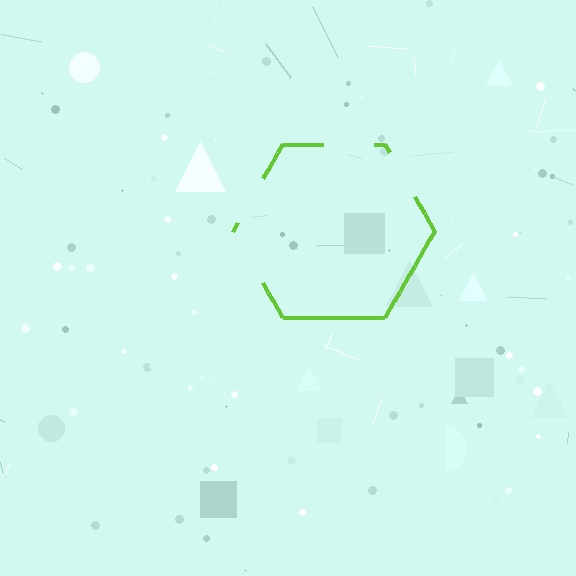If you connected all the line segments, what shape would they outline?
They would outline a hexagon.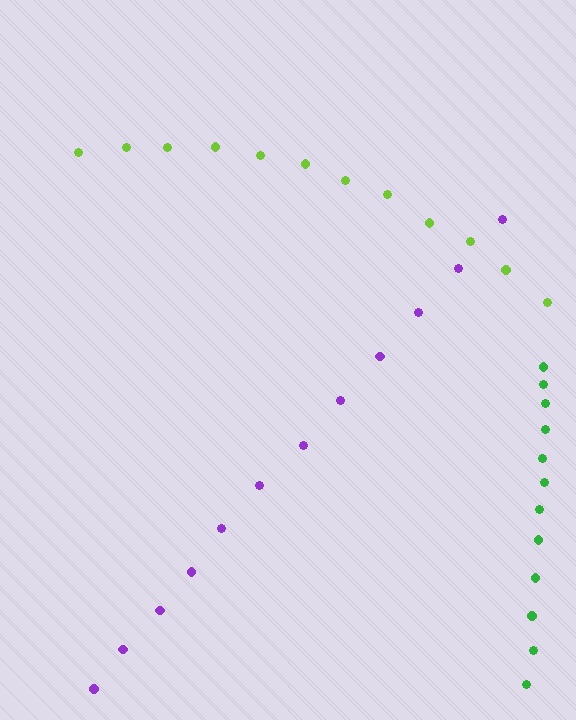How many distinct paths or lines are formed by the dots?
There are 3 distinct paths.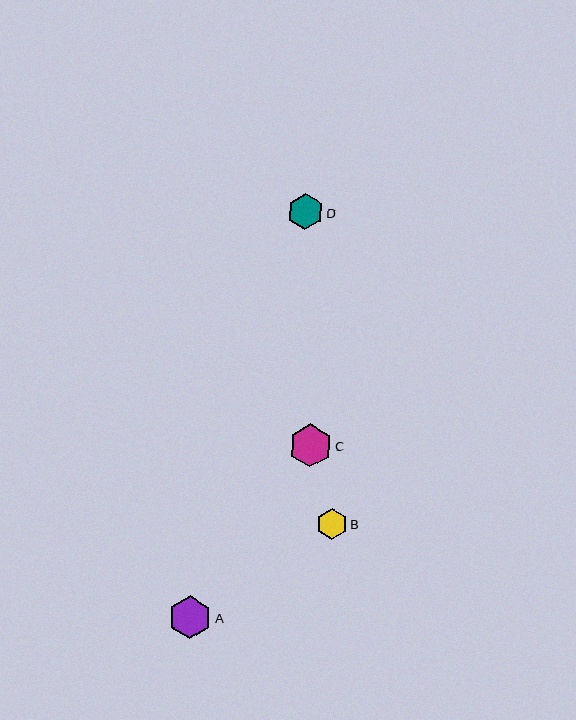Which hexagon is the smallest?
Hexagon B is the smallest with a size of approximately 31 pixels.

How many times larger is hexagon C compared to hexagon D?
Hexagon C is approximately 1.2 times the size of hexagon D.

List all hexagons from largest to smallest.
From largest to smallest: A, C, D, B.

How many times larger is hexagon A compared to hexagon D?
Hexagon A is approximately 1.2 times the size of hexagon D.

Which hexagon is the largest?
Hexagon A is the largest with a size of approximately 44 pixels.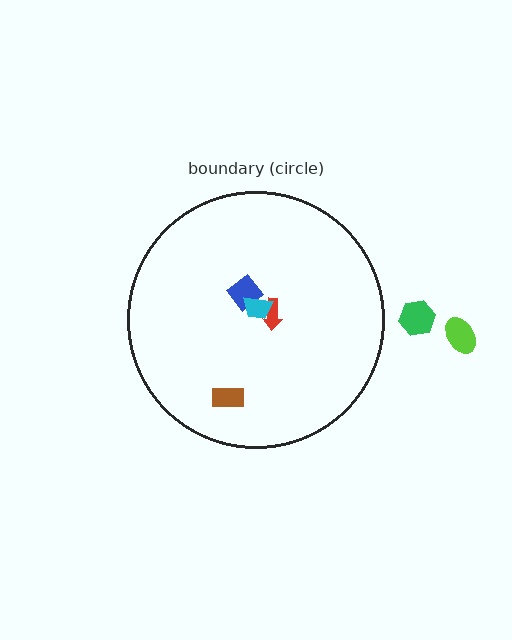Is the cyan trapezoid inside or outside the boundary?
Inside.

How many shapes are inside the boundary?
4 inside, 2 outside.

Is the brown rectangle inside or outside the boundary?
Inside.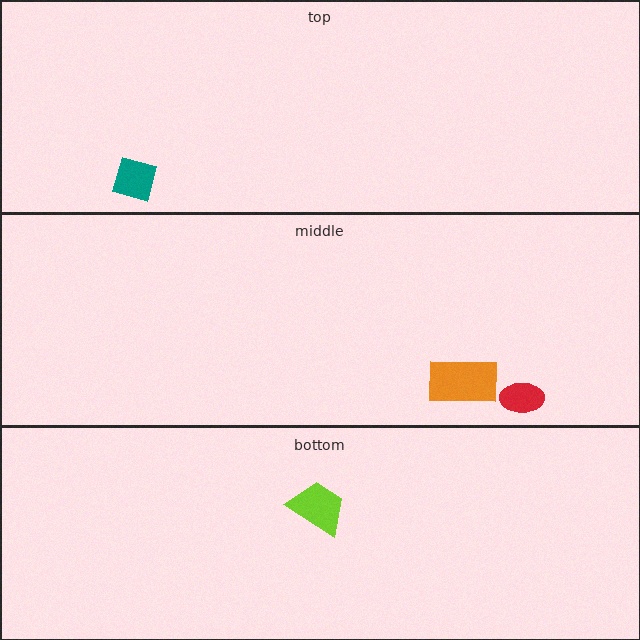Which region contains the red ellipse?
The middle region.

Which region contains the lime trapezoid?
The bottom region.